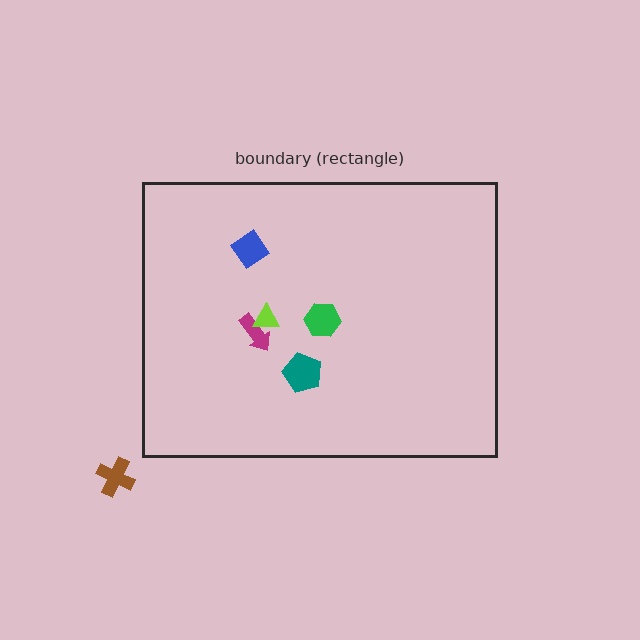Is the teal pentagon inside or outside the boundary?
Inside.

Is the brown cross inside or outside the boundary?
Outside.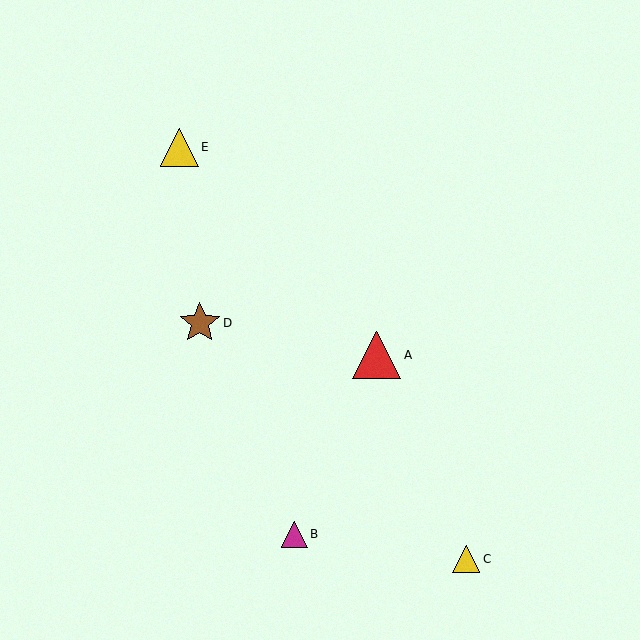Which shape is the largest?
The red triangle (labeled A) is the largest.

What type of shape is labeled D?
Shape D is a brown star.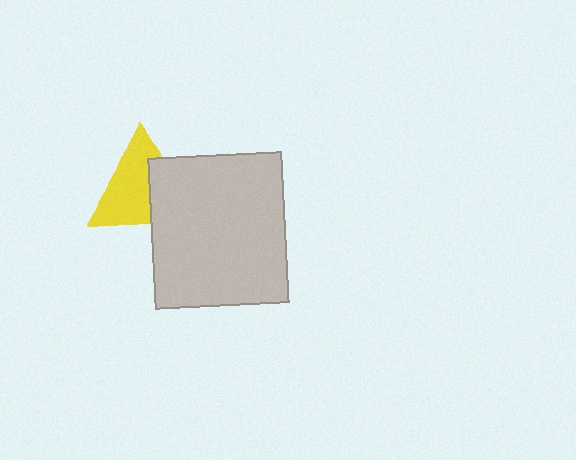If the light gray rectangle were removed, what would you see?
You would see the complete yellow triangle.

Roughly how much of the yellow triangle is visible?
About half of it is visible (roughly 63%).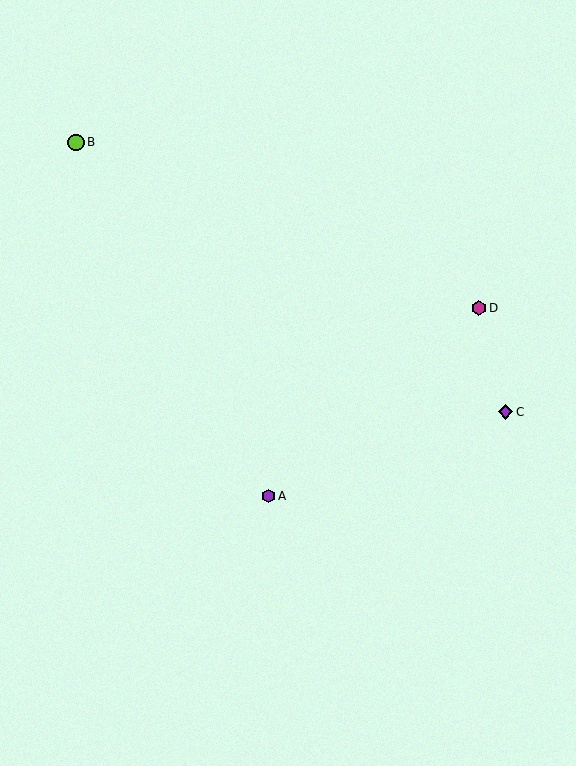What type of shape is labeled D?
Shape D is a magenta hexagon.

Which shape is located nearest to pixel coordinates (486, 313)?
The magenta hexagon (labeled D) at (479, 308) is nearest to that location.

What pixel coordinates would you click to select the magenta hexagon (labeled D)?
Click at (479, 308) to select the magenta hexagon D.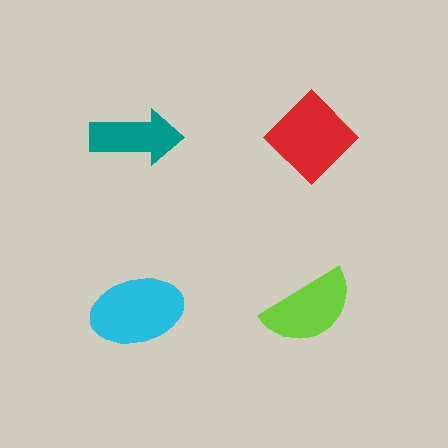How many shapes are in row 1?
2 shapes.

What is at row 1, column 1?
A teal arrow.